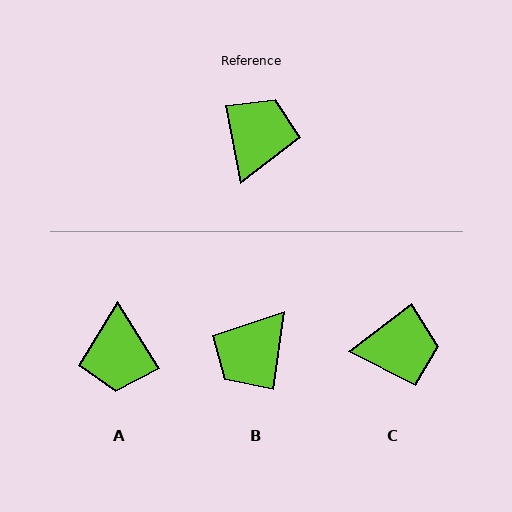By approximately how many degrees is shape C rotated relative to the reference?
Approximately 65 degrees clockwise.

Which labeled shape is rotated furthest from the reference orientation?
B, about 161 degrees away.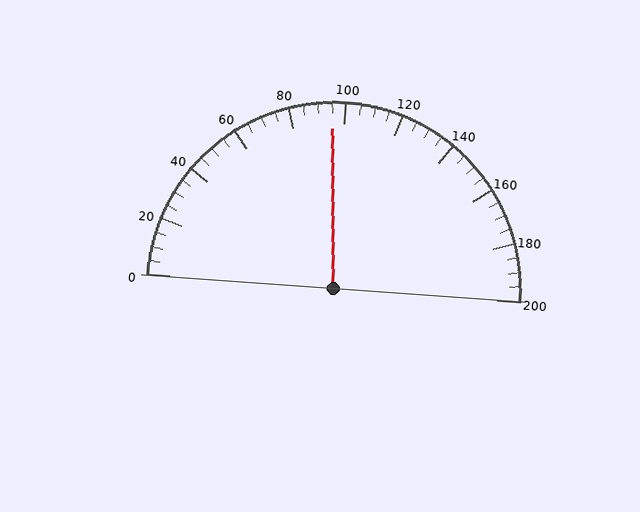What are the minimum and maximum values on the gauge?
The gauge ranges from 0 to 200.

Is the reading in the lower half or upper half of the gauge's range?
The reading is in the lower half of the range (0 to 200).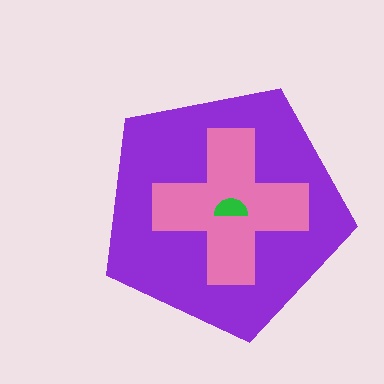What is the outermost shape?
The purple pentagon.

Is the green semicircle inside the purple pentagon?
Yes.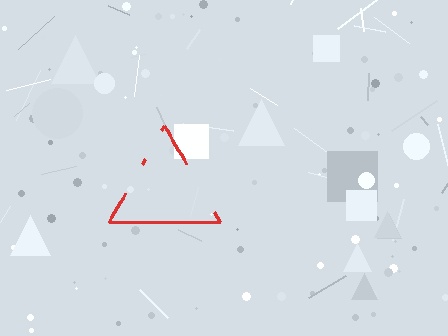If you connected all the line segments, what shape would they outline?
They would outline a triangle.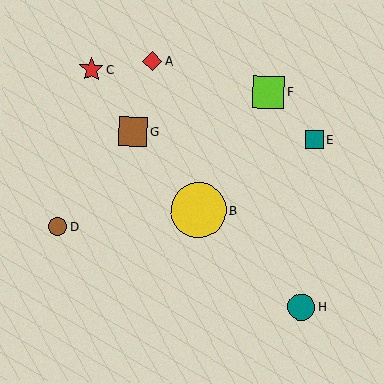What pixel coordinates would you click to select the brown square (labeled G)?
Click at (133, 132) to select the brown square G.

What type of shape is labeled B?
Shape B is a yellow circle.